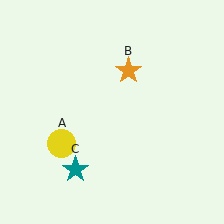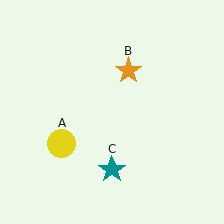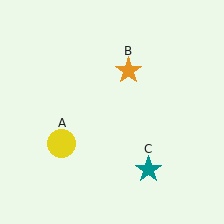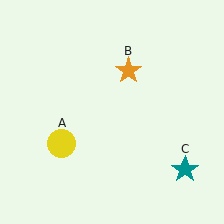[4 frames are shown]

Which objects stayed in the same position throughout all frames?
Yellow circle (object A) and orange star (object B) remained stationary.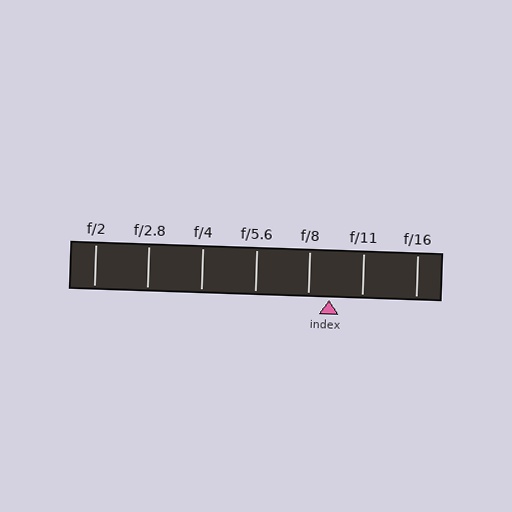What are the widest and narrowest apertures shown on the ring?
The widest aperture shown is f/2 and the narrowest is f/16.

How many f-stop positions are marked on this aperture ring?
There are 7 f-stop positions marked.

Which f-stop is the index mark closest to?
The index mark is closest to f/8.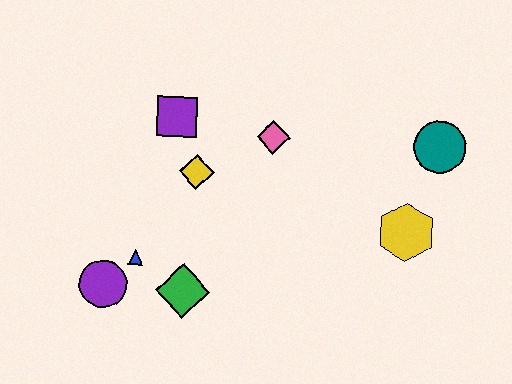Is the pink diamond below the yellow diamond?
No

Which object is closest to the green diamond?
The blue triangle is closest to the green diamond.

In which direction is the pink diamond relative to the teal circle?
The pink diamond is to the left of the teal circle.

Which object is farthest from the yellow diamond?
The teal circle is farthest from the yellow diamond.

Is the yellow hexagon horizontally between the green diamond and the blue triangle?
No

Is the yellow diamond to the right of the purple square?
Yes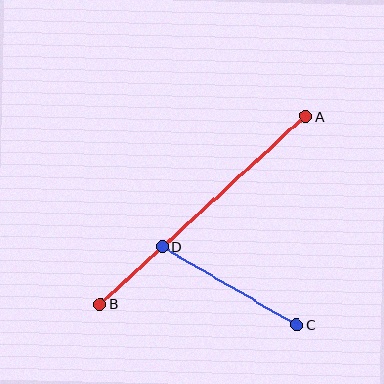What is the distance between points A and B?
The distance is approximately 278 pixels.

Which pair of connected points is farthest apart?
Points A and B are farthest apart.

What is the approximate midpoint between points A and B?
The midpoint is at approximately (203, 210) pixels.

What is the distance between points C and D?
The distance is approximately 156 pixels.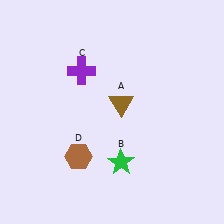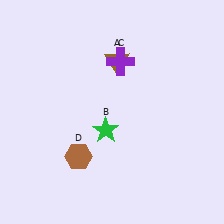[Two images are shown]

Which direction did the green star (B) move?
The green star (B) moved up.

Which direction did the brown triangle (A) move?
The brown triangle (A) moved up.